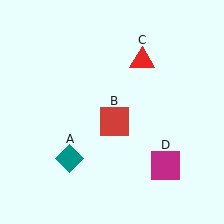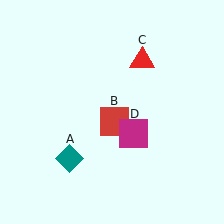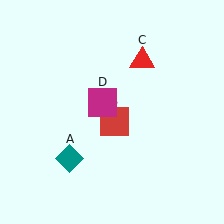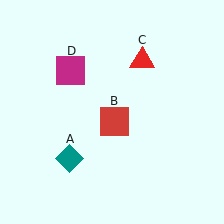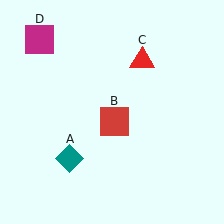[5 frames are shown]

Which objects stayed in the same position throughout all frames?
Teal diamond (object A) and red square (object B) and red triangle (object C) remained stationary.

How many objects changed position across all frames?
1 object changed position: magenta square (object D).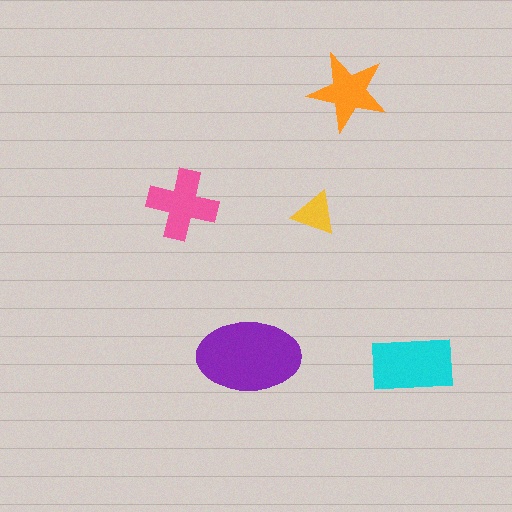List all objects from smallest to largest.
The yellow triangle, the orange star, the pink cross, the cyan rectangle, the purple ellipse.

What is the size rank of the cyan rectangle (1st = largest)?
2nd.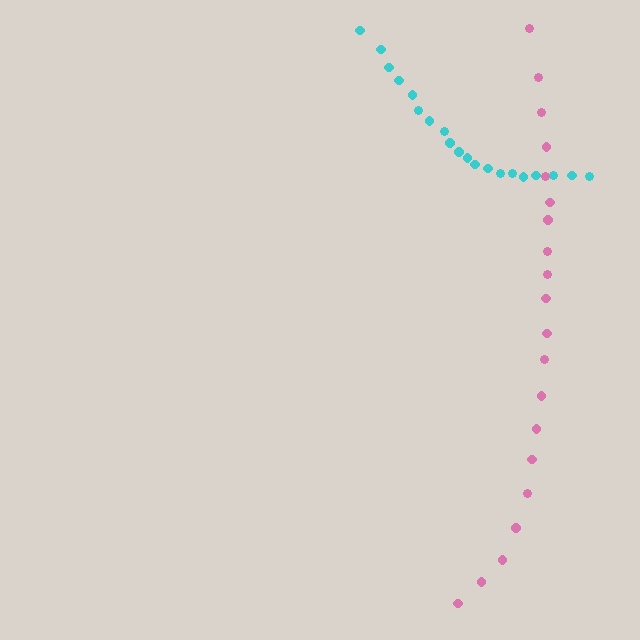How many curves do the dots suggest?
There are 2 distinct paths.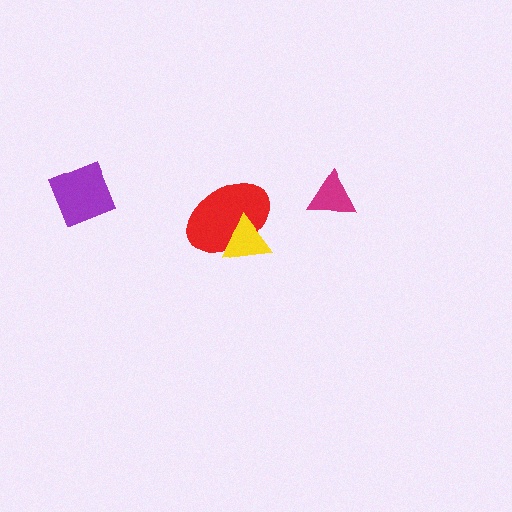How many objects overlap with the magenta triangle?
0 objects overlap with the magenta triangle.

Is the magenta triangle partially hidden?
No, no other shape covers it.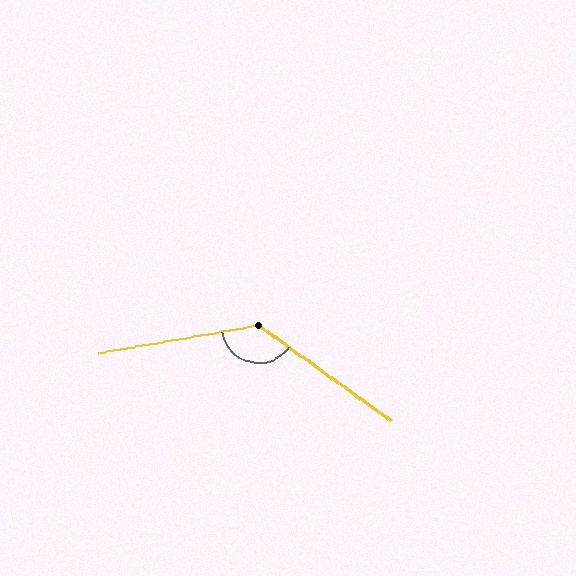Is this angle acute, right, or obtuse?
It is obtuse.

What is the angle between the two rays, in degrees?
Approximately 134 degrees.